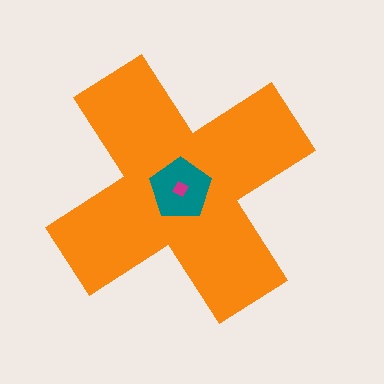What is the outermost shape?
The orange cross.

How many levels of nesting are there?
3.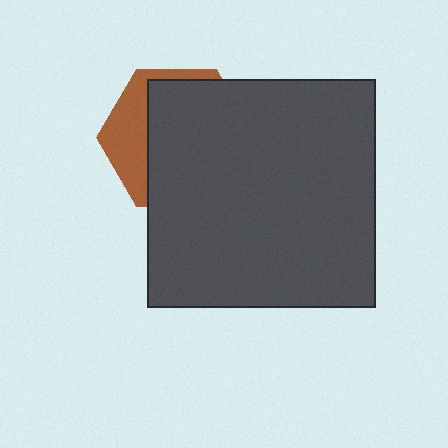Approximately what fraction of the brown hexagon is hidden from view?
Roughly 70% of the brown hexagon is hidden behind the dark gray square.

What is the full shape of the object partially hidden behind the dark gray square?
The partially hidden object is a brown hexagon.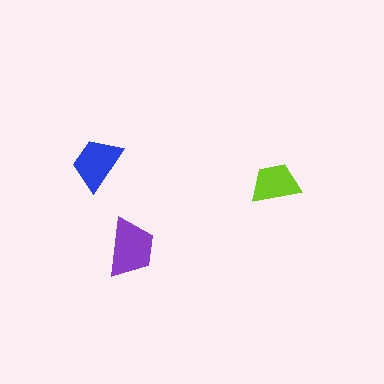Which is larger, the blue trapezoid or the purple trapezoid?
The purple one.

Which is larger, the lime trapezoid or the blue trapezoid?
The blue one.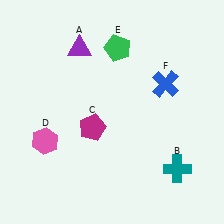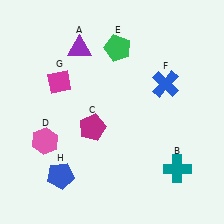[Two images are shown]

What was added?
A magenta diamond (G), a blue pentagon (H) were added in Image 2.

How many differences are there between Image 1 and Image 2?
There are 2 differences between the two images.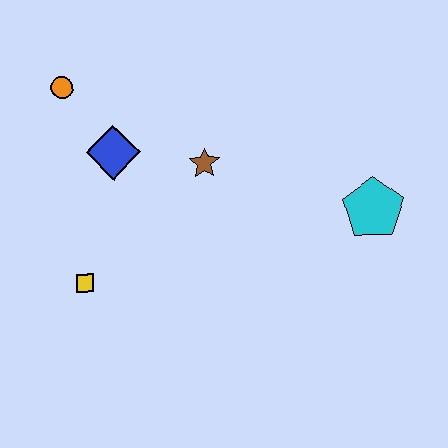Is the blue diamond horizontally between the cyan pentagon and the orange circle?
Yes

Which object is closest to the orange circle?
The blue diamond is closest to the orange circle.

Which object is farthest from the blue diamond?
The cyan pentagon is farthest from the blue diamond.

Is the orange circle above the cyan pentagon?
Yes